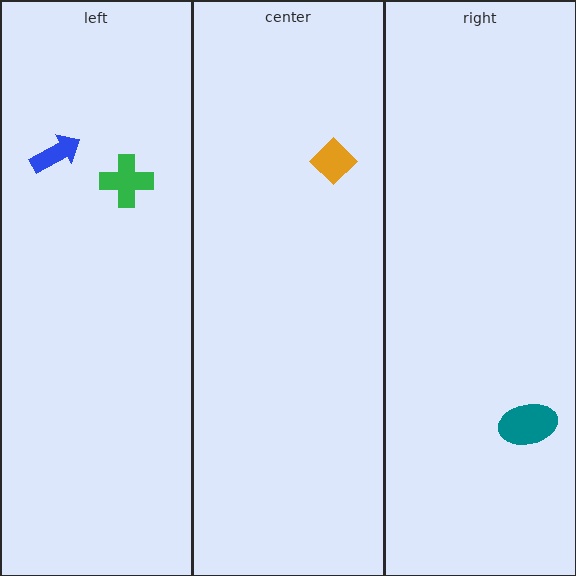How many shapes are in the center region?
1.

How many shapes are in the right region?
1.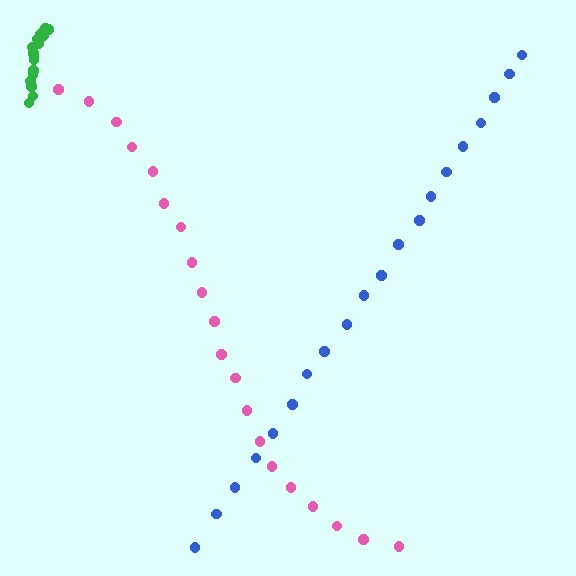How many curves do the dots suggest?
There are 3 distinct paths.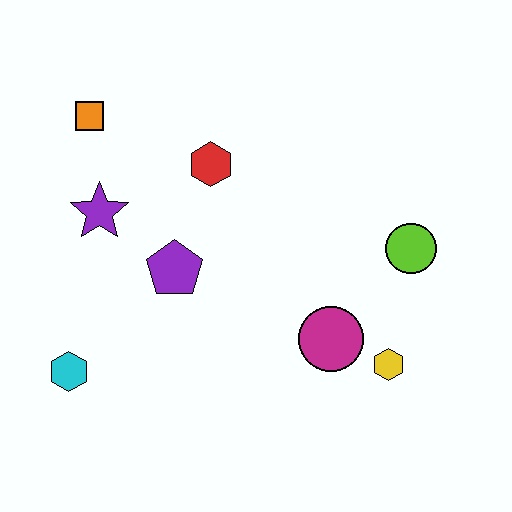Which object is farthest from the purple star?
The yellow hexagon is farthest from the purple star.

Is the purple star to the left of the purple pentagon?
Yes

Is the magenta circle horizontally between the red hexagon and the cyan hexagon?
No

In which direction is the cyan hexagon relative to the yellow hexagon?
The cyan hexagon is to the left of the yellow hexagon.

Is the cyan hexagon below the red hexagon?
Yes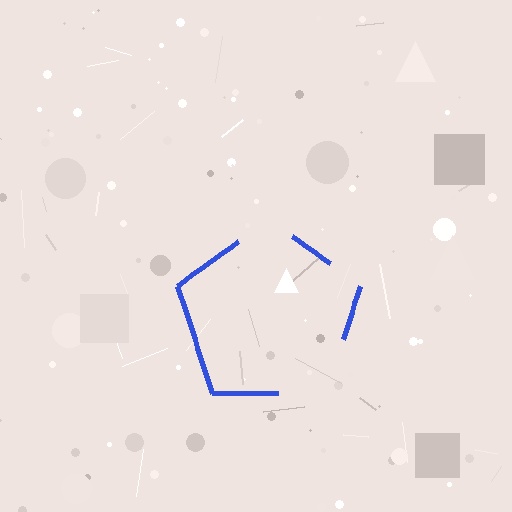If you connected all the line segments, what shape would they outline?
They would outline a pentagon.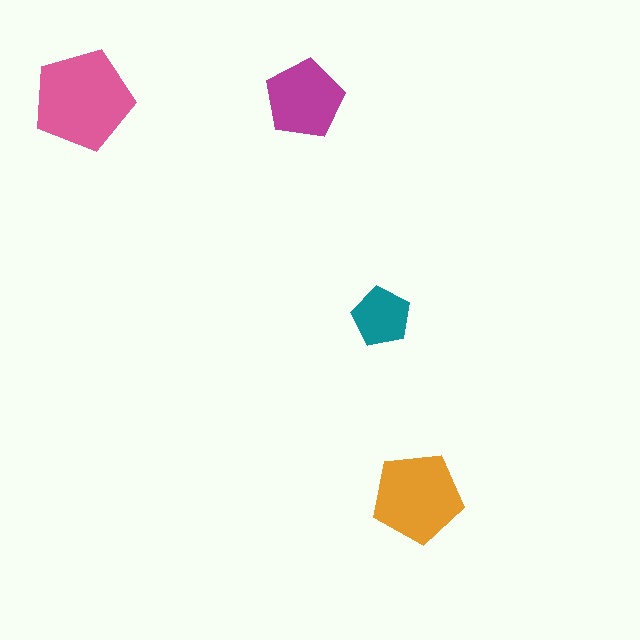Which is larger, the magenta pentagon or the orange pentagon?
The orange one.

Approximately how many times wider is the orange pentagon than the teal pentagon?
About 1.5 times wider.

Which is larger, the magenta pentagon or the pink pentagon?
The pink one.